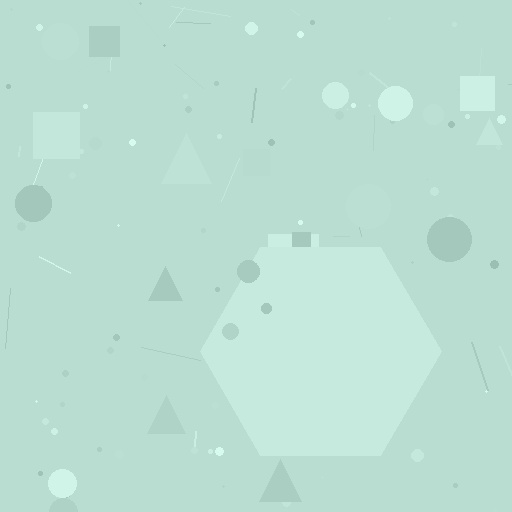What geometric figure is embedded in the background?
A hexagon is embedded in the background.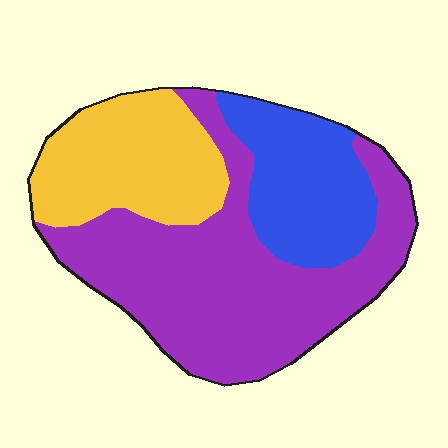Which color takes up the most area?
Purple, at roughly 50%.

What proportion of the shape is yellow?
Yellow covers roughly 25% of the shape.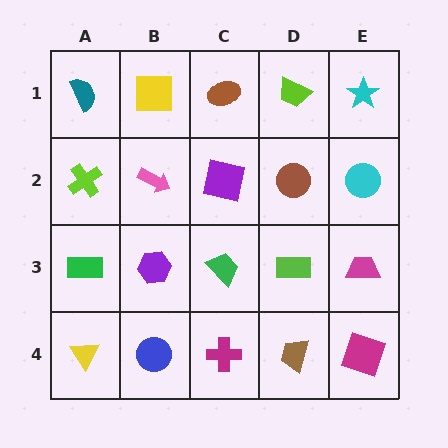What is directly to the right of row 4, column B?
A magenta cross.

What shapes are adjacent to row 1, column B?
A pink arrow (row 2, column B), a teal semicircle (row 1, column A), a brown ellipse (row 1, column C).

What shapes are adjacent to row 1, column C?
A purple square (row 2, column C), a yellow square (row 1, column B), a lime trapezoid (row 1, column D).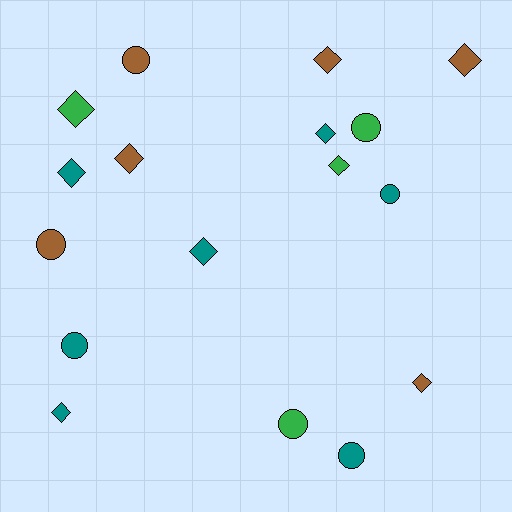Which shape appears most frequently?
Diamond, with 10 objects.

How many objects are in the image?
There are 17 objects.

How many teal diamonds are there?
There are 4 teal diamonds.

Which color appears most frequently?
Teal, with 7 objects.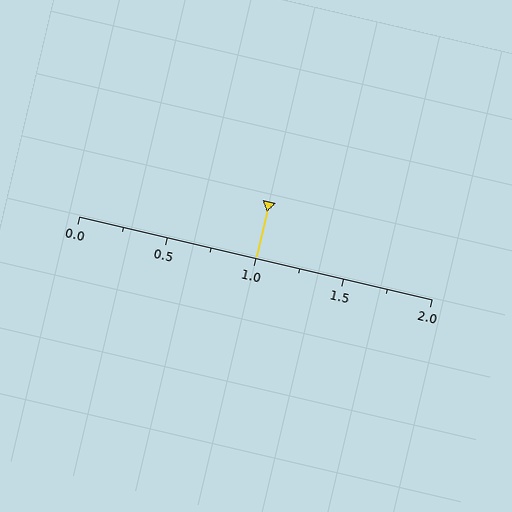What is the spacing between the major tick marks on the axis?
The major ticks are spaced 0.5 apart.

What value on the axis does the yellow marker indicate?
The marker indicates approximately 1.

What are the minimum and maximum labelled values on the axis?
The axis runs from 0.0 to 2.0.